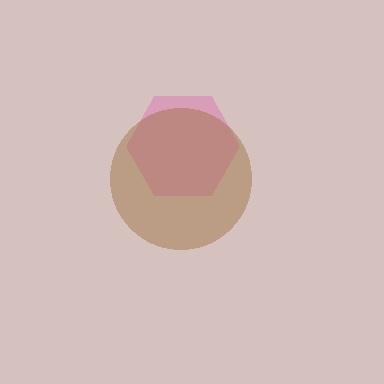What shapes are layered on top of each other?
The layered shapes are: a pink hexagon, a brown circle.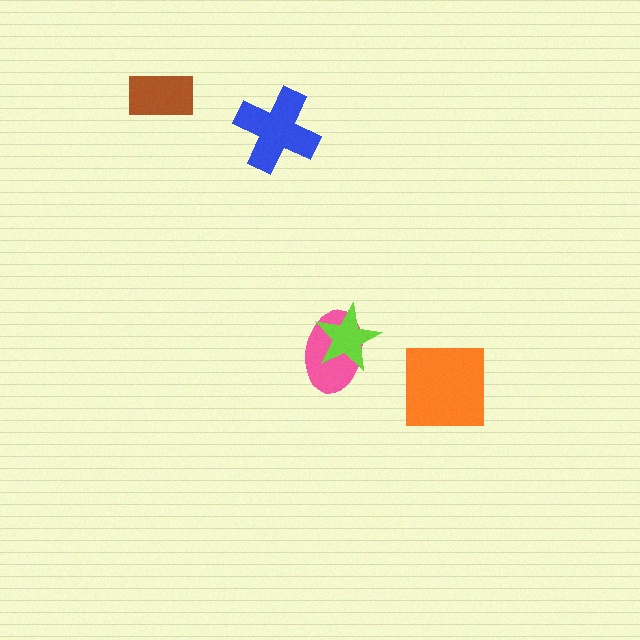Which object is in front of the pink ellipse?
The lime star is in front of the pink ellipse.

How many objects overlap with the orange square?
0 objects overlap with the orange square.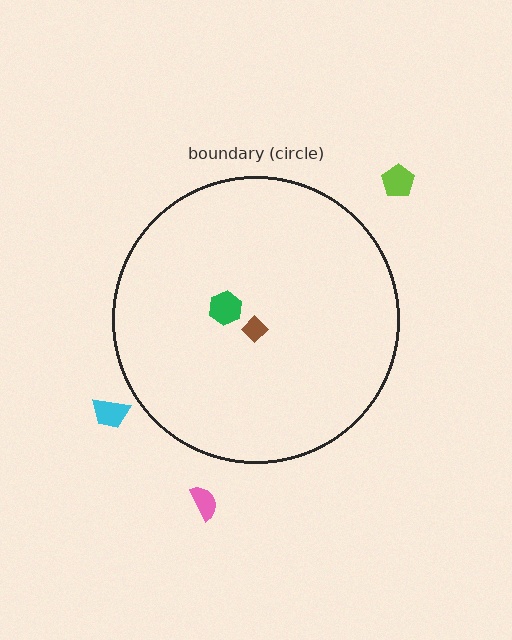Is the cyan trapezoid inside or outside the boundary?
Outside.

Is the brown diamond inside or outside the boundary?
Inside.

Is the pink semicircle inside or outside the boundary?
Outside.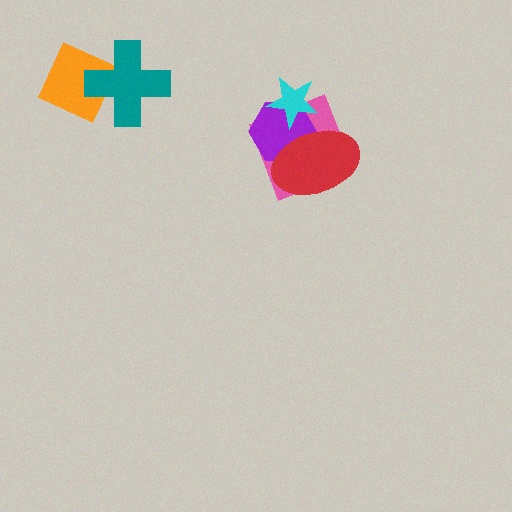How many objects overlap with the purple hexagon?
3 objects overlap with the purple hexagon.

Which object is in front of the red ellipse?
The cyan star is in front of the red ellipse.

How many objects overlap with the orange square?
1 object overlaps with the orange square.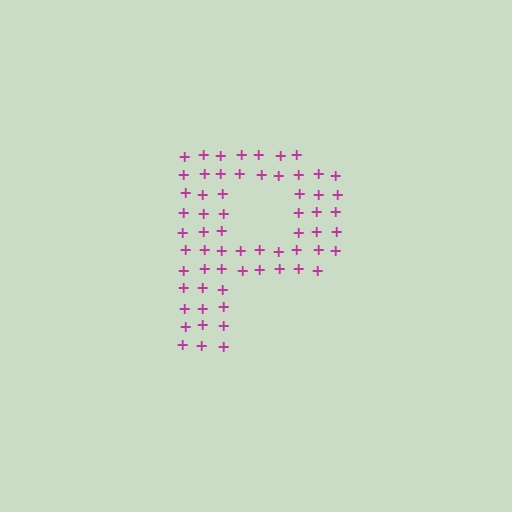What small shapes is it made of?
It is made of small plus signs.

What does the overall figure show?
The overall figure shows the letter P.